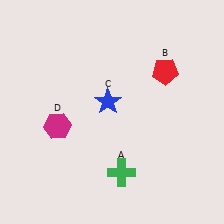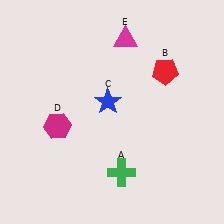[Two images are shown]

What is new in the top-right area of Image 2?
A magenta triangle (E) was added in the top-right area of Image 2.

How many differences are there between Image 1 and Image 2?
There is 1 difference between the two images.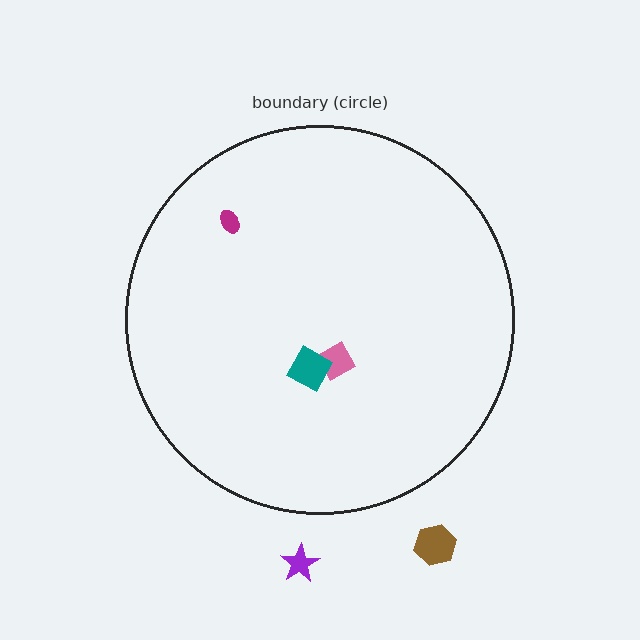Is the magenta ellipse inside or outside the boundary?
Inside.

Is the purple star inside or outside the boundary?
Outside.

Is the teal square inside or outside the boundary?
Inside.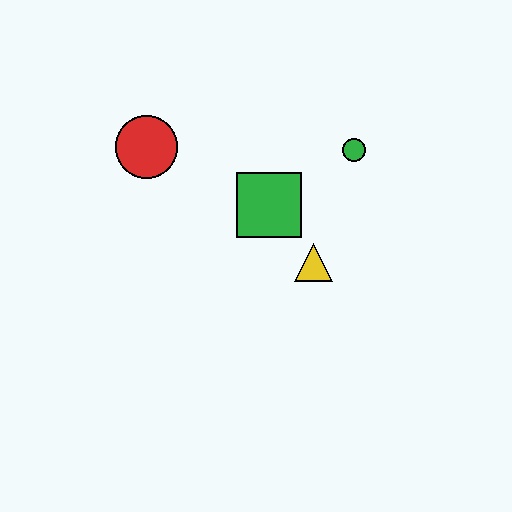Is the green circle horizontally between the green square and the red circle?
No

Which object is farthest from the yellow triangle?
The red circle is farthest from the yellow triangle.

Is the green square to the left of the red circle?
No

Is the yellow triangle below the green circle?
Yes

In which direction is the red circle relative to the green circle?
The red circle is to the left of the green circle.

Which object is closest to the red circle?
The green square is closest to the red circle.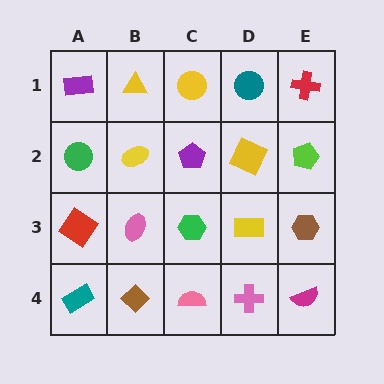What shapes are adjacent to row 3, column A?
A green circle (row 2, column A), a teal rectangle (row 4, column A), a pink ellipse (row 3, column B).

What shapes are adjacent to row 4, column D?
A yellow rectangle (row 3, column D), a pink semicircle (row 4, column C), a magenta semicircle (row 4, column E).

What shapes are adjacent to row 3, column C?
A purple pentagon (row 2, column C), a pink semicircle (row 4, column C), a pink ellipse (row 3, column B), a yellow rectangle (row 3, column D).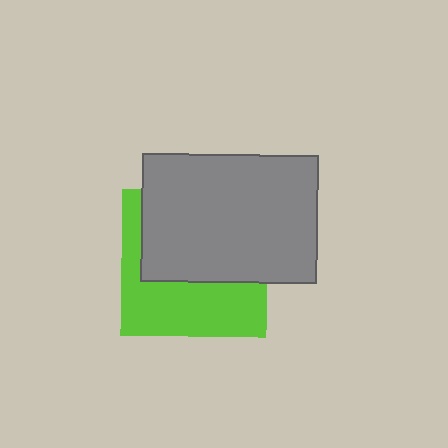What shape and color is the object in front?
The object in front is a gray rectangle.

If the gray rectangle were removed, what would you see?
You would see the complete lime square.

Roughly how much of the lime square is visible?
About half of it is visible (roughly 45%).